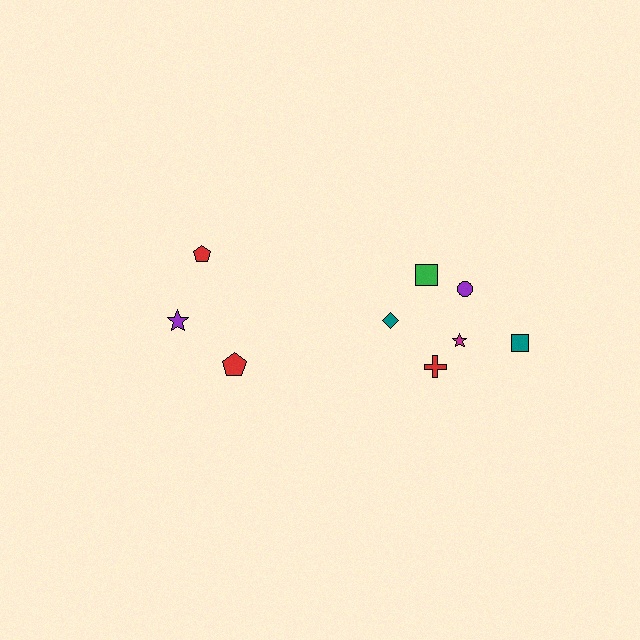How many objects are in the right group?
There are 6 objects.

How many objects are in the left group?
There are 3 objects.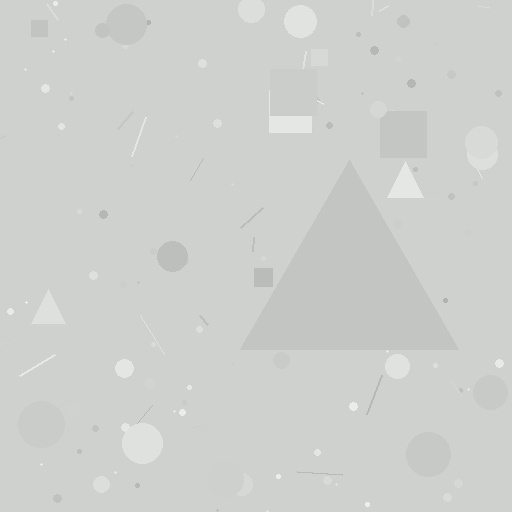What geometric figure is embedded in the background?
A triangle is embedded in the background.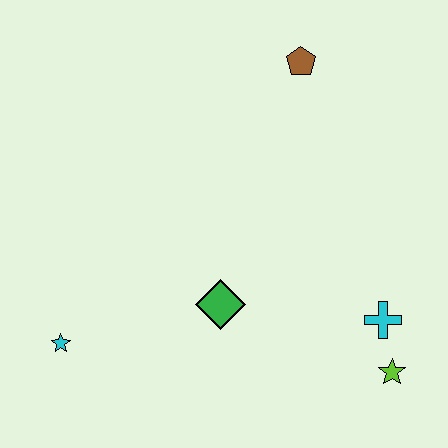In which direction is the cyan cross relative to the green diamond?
The cyan cross is to the right of the green diamond.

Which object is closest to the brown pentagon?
The green diamond is closest to the brown pentagon.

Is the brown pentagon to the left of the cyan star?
No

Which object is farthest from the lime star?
The cyan star is farthest from the lime star.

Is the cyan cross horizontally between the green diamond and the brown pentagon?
No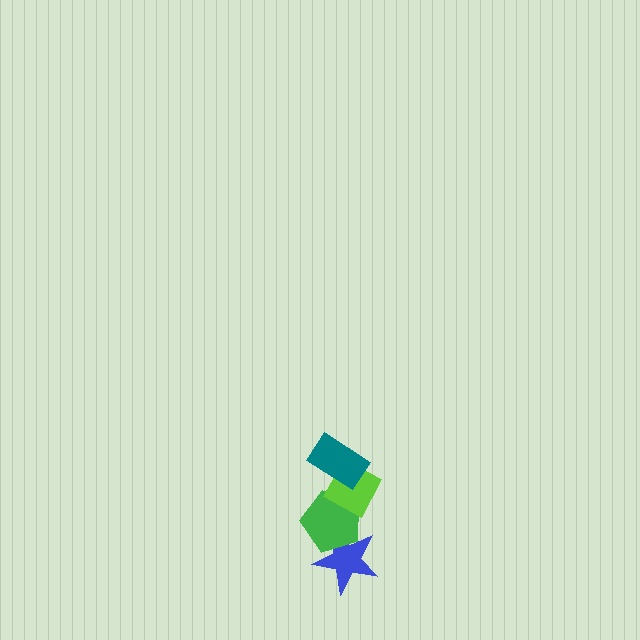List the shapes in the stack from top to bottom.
From top to bottom: the teal rectangle, the lime diamond, the green pentagon, the blue star.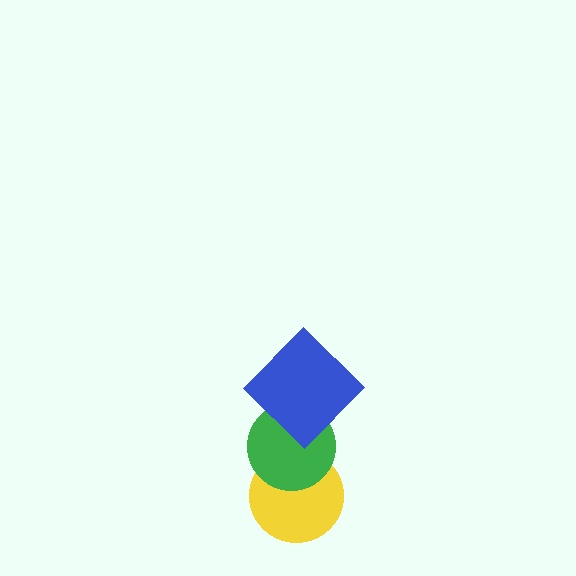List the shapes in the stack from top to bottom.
From top to bottom: the blue diamond, the green circle, the yellow circle.